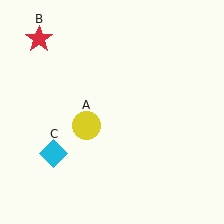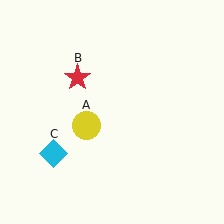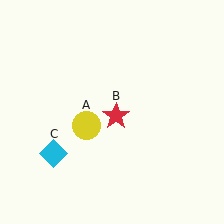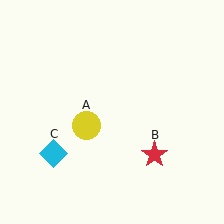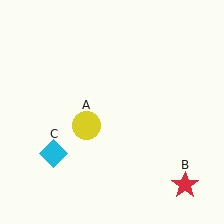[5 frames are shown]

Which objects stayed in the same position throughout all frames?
Yellow circle (object A) and cyan diamond (object C) remained stationary.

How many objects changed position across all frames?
1 object changed position: red star (object B).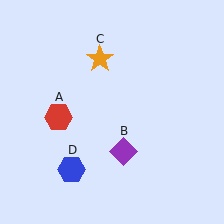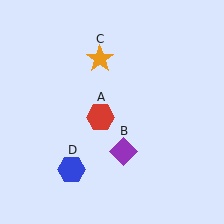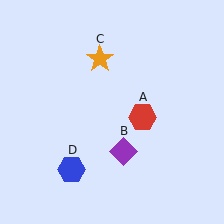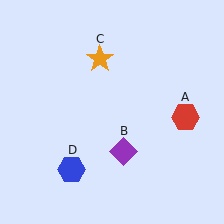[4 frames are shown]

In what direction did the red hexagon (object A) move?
The red hexagon (object A) moved right.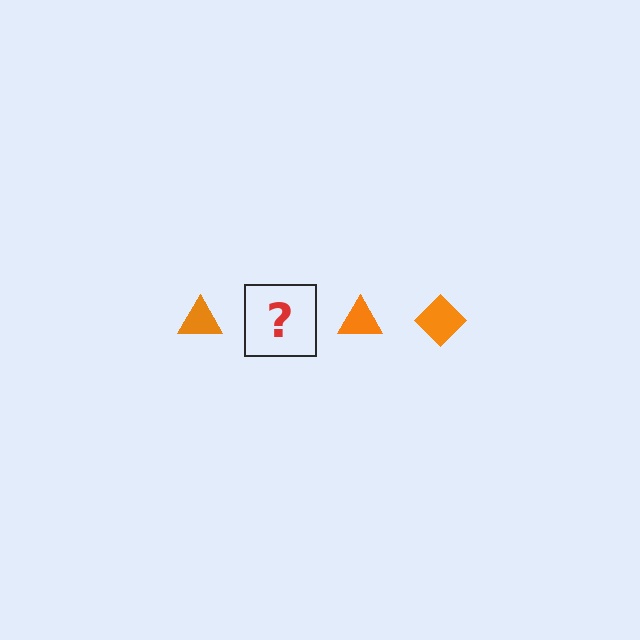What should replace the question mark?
The question mark should be replaced with an orange diamond.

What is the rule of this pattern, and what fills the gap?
The rule is that the pattern cycles through triangle, diamond shapes in orange. The gap should be filled with an orange diamond.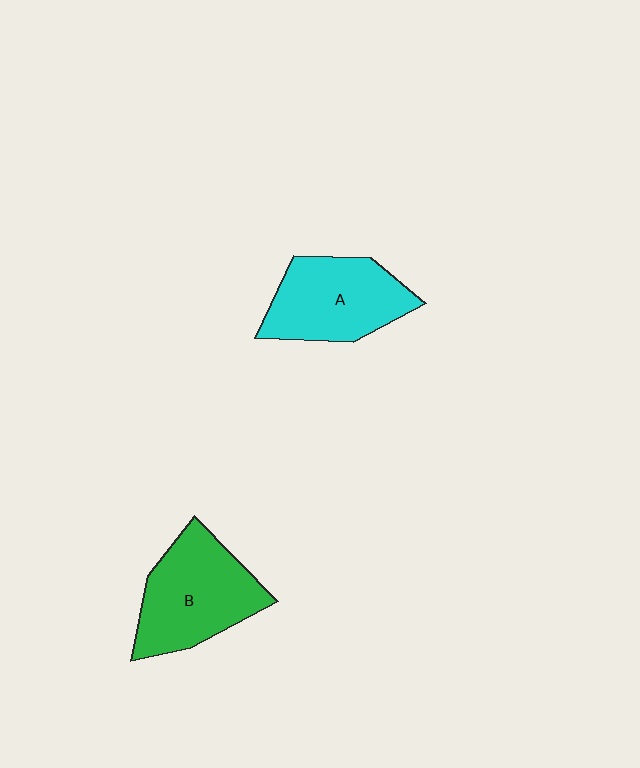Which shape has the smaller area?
Shape A (cyan).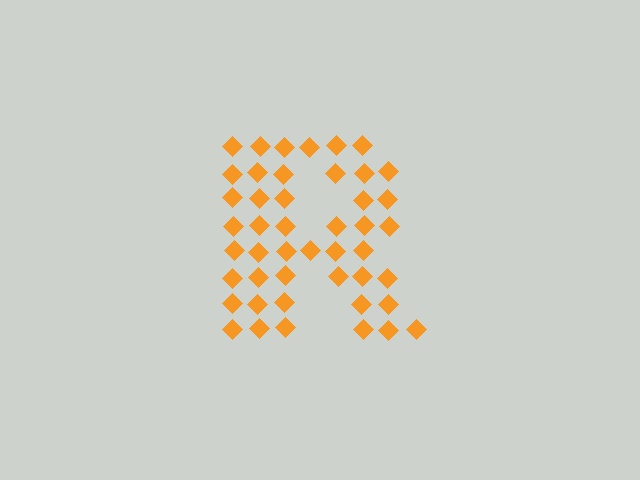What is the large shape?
The large shape is the letter R.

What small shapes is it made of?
It is made of small diamonds.